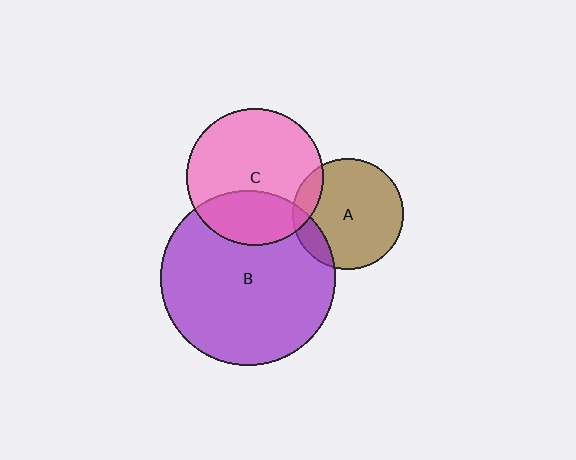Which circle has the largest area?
Circle B (purple).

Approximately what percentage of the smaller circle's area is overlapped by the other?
Approximately 15%.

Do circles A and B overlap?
Yes.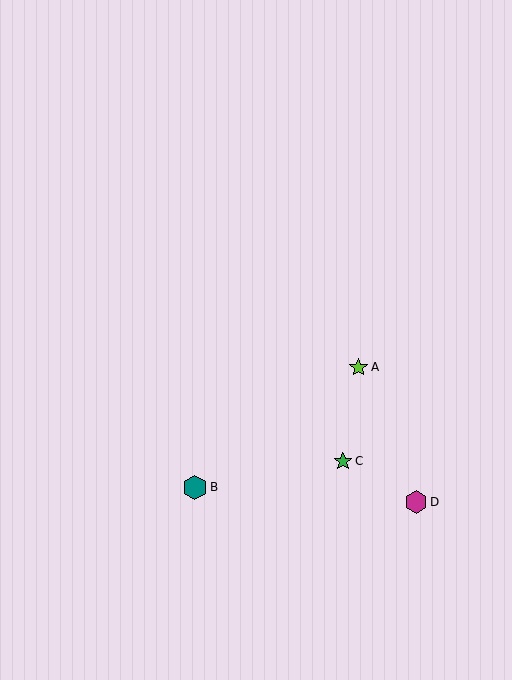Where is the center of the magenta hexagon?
The center of the magenta hexagon is at (416, 502).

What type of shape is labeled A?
Shape A is a lime star.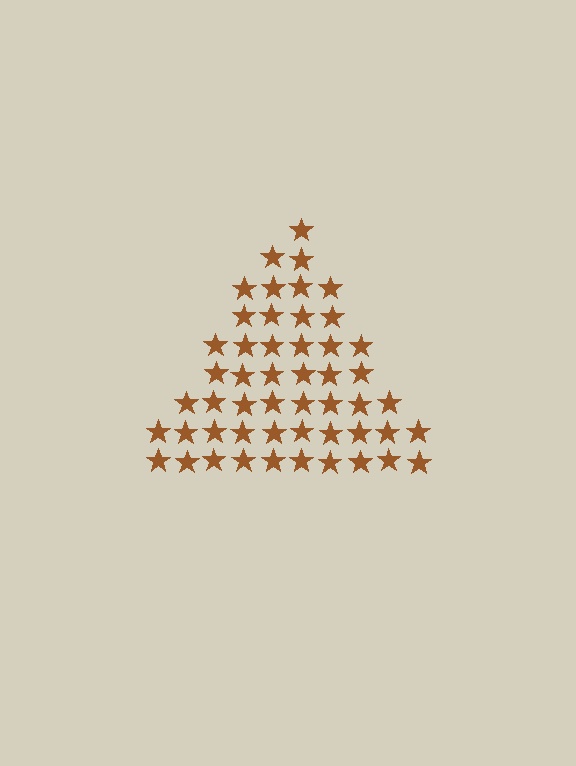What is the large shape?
The large shape is a triangle.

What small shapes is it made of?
It is made of small stars.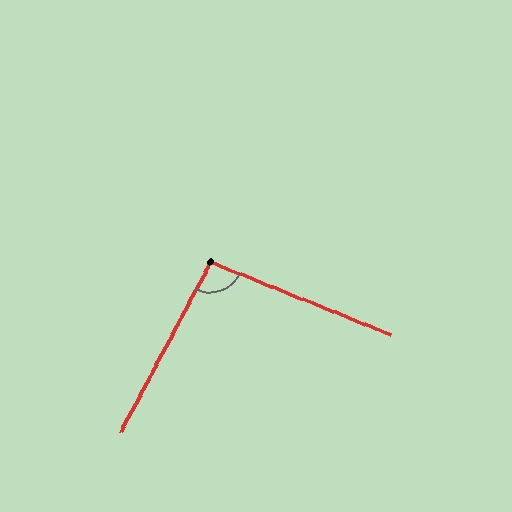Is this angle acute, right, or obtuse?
It is obtuse.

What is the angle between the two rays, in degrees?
Approximately 96 degrees.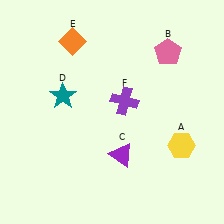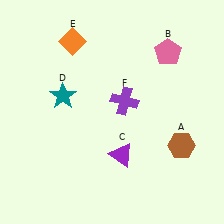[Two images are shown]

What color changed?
The hexagon (A) changed from yellow in Image 1 to brown in Image 2.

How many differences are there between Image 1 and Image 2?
There is 1 difference between the two images.